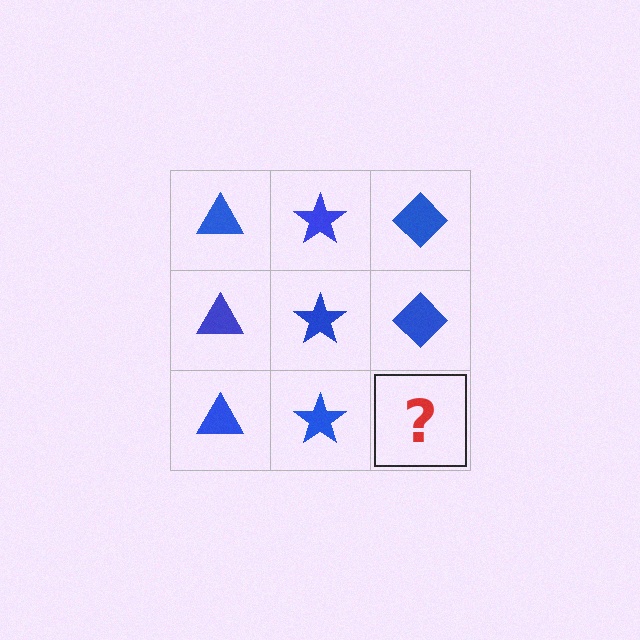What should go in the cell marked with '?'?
The missing cell should contain a blue diamond.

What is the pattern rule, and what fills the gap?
The rule is that each column has a consistent shape. The gap should be filled with a blue diamond.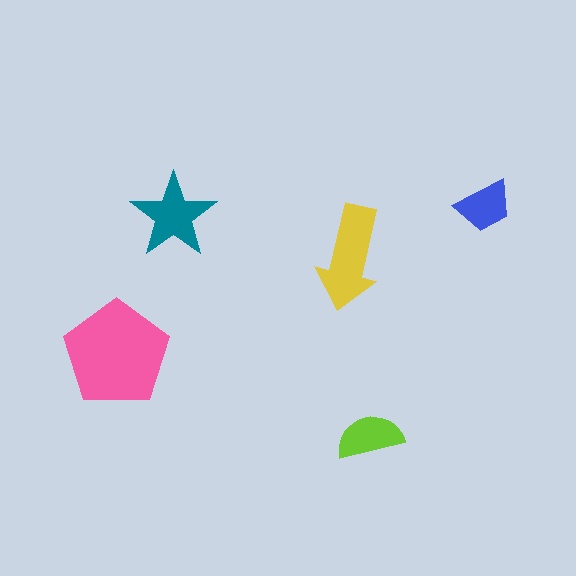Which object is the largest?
The pink pentagon.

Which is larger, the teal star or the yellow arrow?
The yellow arrow.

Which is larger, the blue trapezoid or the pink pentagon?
The pink pentagon.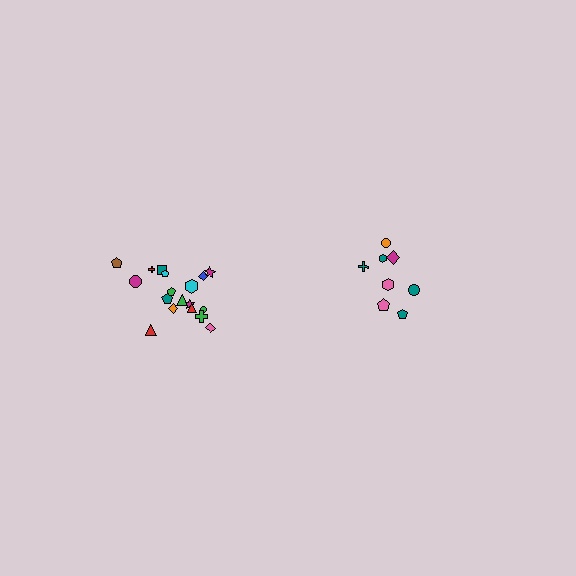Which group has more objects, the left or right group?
The left group.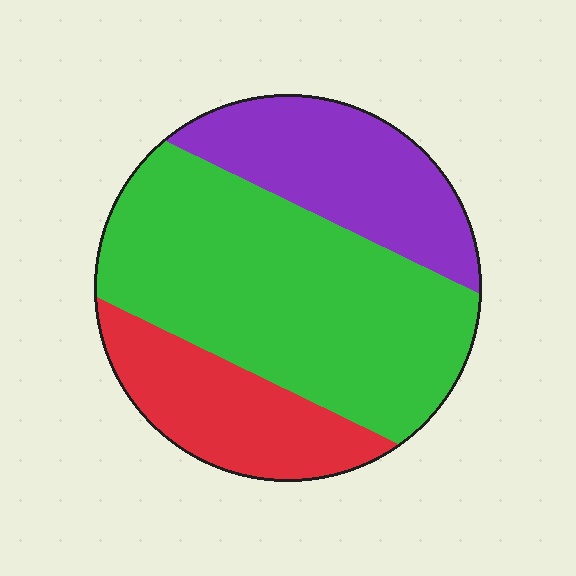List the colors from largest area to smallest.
From largest to smallest: green, purple, red.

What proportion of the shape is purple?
Purple takes up about one quarter (1/4) of the shape.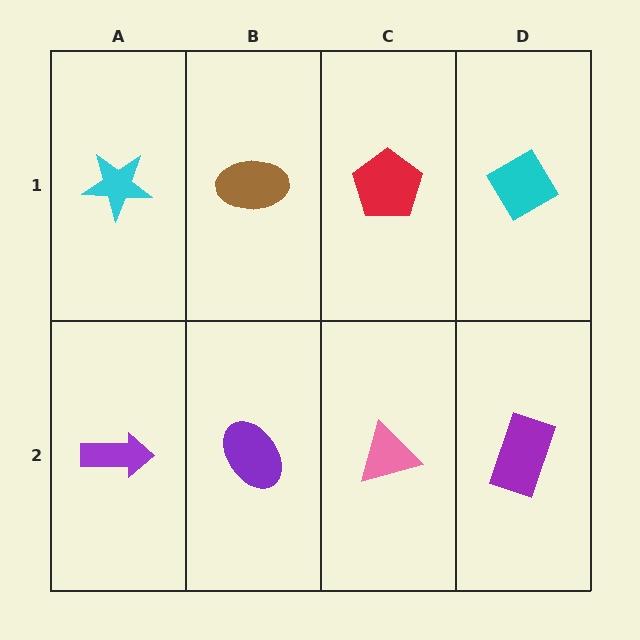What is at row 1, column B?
A brown ellipse.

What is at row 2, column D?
A purple rectangle.